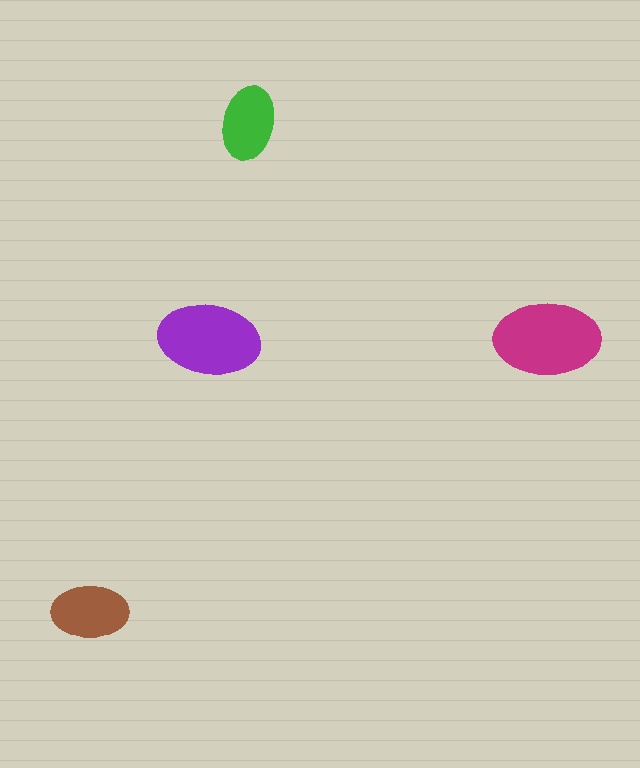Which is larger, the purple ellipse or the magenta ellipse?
The magenta one.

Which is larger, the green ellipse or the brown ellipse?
The brown one.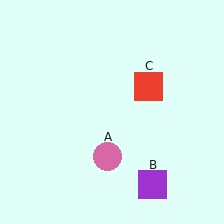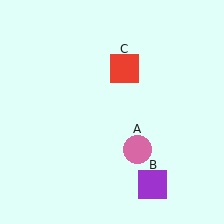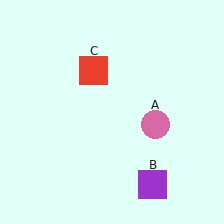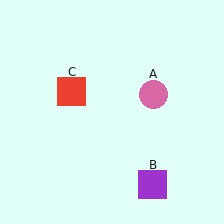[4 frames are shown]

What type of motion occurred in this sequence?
The pink circle (object A), red square (object C) rotated counterclockwise around the center of the scene.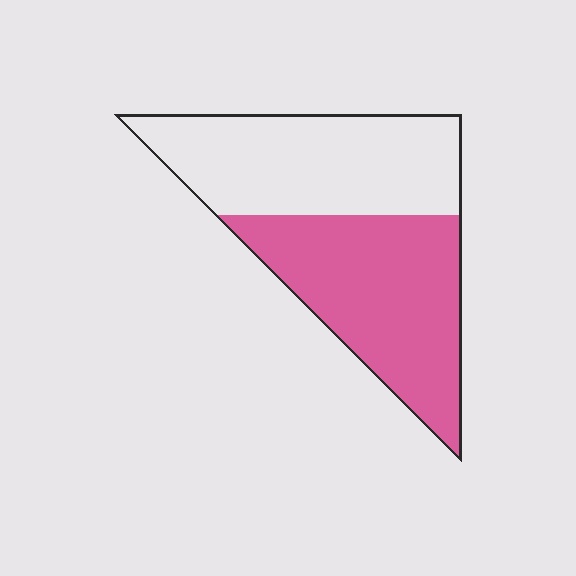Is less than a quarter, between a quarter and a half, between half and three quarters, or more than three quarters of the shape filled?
Between half and three quarters.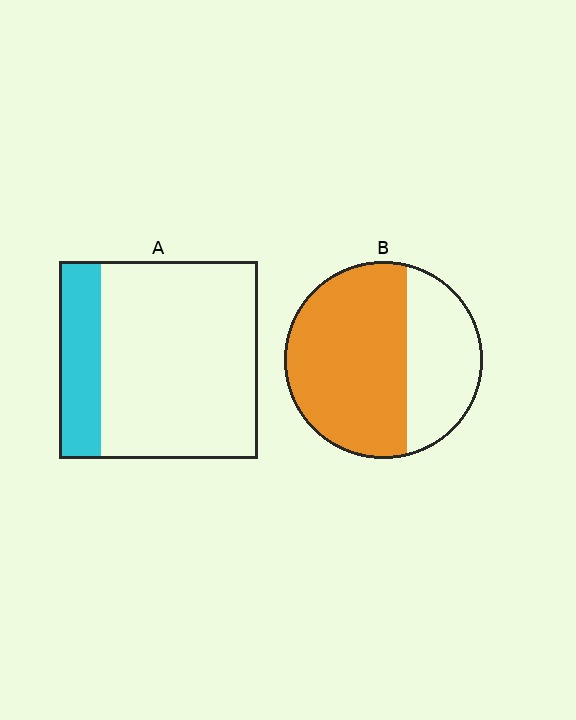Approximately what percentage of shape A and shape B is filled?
A is approximately 20% and B is approximately 65%.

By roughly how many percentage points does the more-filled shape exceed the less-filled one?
By roughly 45 percentage points (B over A).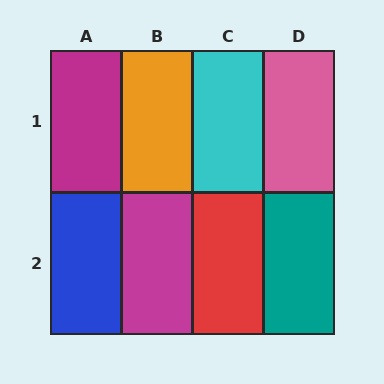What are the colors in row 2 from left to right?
Blue, magenta, red, teal.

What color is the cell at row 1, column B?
Orange.